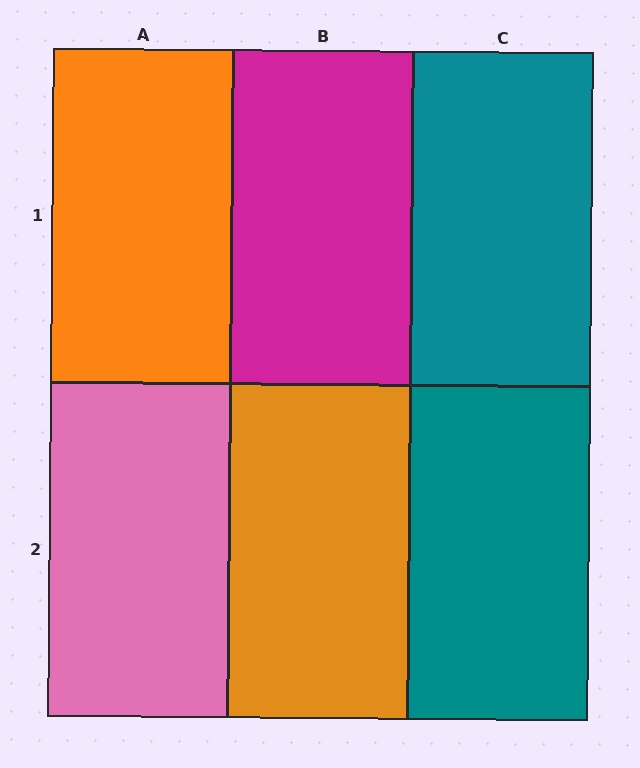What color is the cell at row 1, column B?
Magenta.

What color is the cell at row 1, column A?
Orange.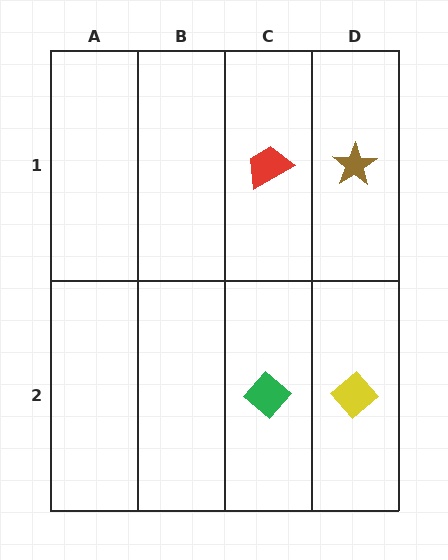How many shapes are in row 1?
2 shapes.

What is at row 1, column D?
A brown star.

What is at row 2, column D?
A yellow diamond.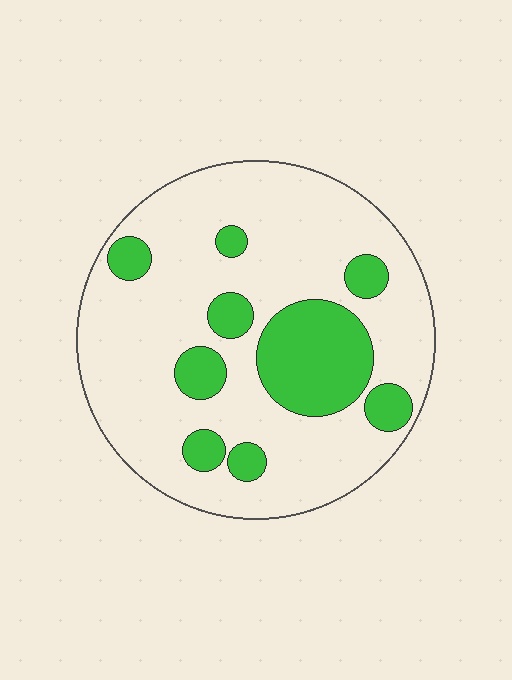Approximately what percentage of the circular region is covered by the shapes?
Approximately 25%.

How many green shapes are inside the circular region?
9.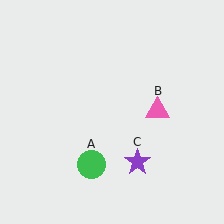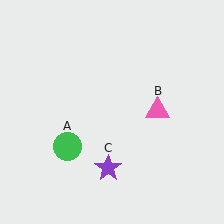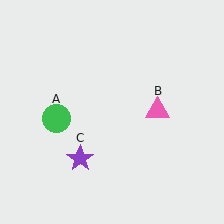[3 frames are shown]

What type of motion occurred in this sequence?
The green circle (object A), purple star (object C) rotated clockwise around the center of the scene.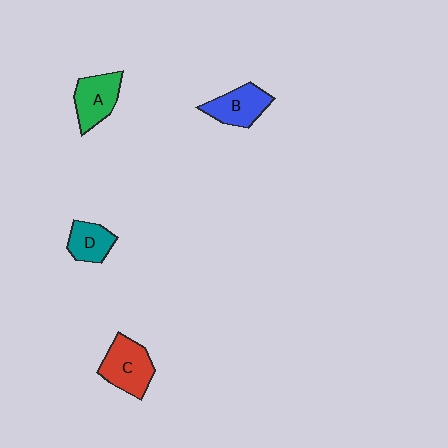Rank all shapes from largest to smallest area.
From largest to smallest: C (red), A (green), B (blue), D (teal).